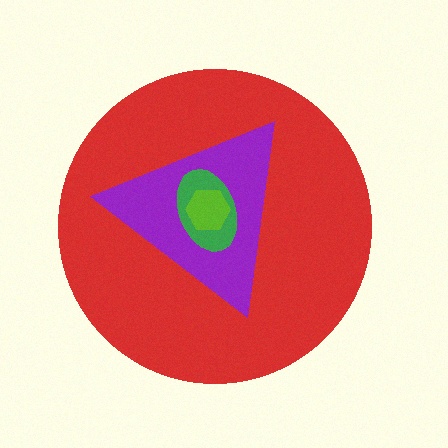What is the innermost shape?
The lime hexagon.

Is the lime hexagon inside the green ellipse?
Yes.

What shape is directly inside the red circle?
The purple triangle.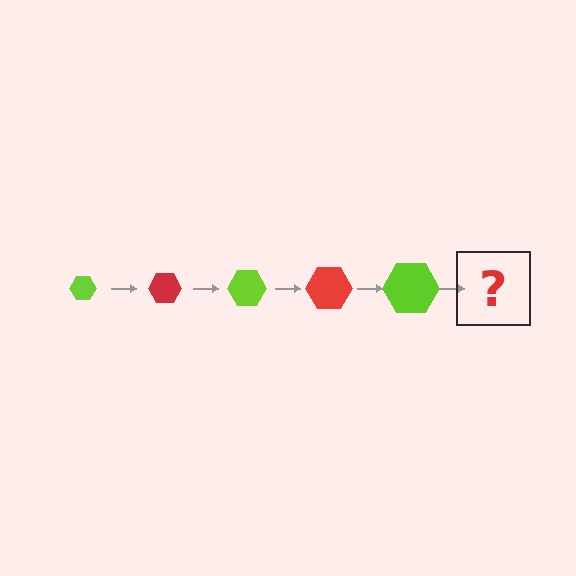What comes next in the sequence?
The next element should be a red hexagon, larger than the previous one.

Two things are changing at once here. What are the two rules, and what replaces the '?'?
The two rules are that the hexagon grows larger each step and the color cycles through lime and red. The '?' should be a red hexagon, larger than the previous one.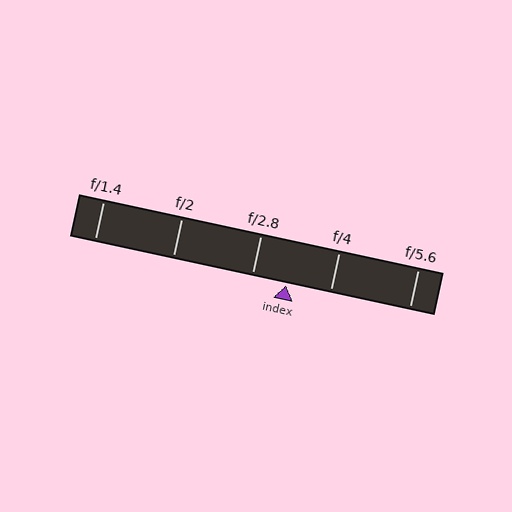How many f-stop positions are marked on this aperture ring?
There are 5 f-stop positions marked.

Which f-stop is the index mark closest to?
The index mark is closest to f/2.8.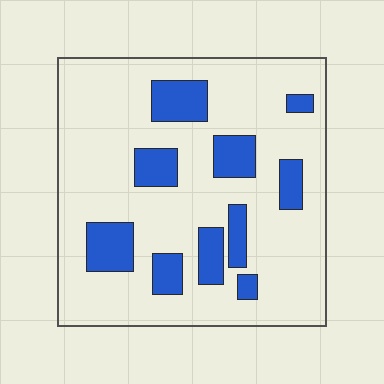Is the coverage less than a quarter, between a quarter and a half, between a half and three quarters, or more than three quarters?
Less than a quarter.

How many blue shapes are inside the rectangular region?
10.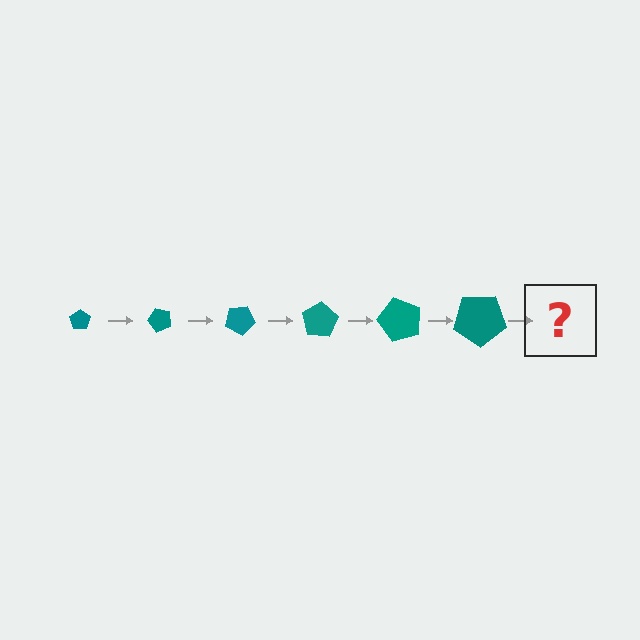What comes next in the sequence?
The next element should be a pentagon, larger than the previous one and rotated 300 degrees from the start.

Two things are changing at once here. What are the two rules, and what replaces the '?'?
The two rules are that the pentagon grows larger each step and it rotates 50 degrees each step. The '?' should be a pentagon, larger than the previous one and rotated 300 degrees from the start.